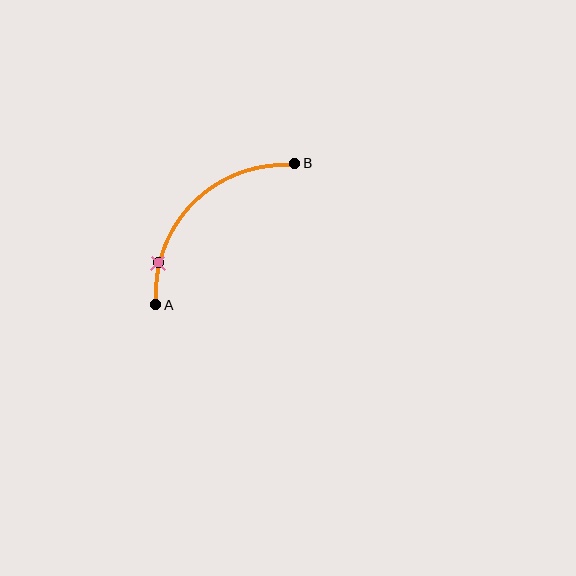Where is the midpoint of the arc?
The arc midpoint is the point on the curve farthest from the straight line joining A and B. It sits above and to the left of that line.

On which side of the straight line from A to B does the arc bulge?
The arc bulges above and to the left of the straight line connecting A and B.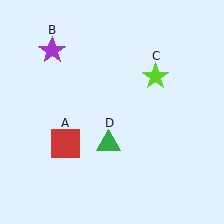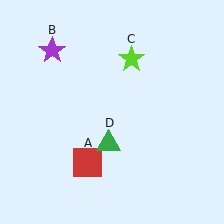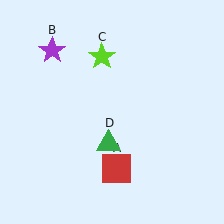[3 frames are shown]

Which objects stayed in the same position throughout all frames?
Purple star (object B) and green triangle (object D) remained stationary.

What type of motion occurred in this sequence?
The red square (object A), lime star (object C) rotated counterclockwise around the center of the scene.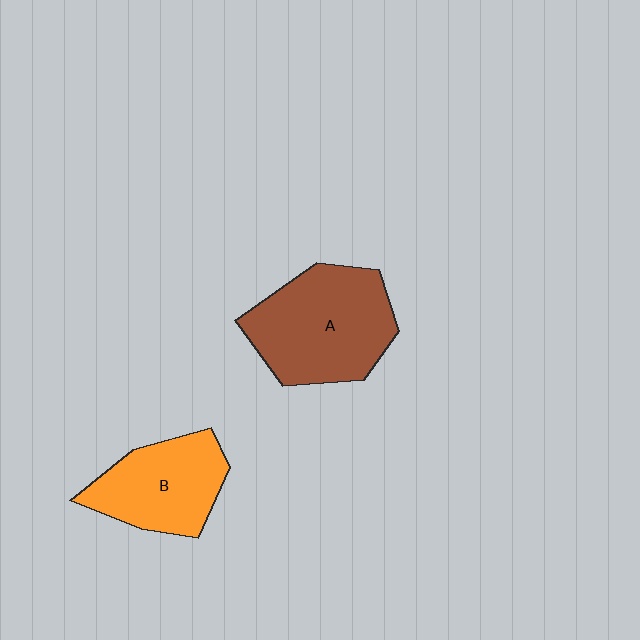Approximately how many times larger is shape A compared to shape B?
Approximately 1.3 times.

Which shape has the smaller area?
Shape B (orange).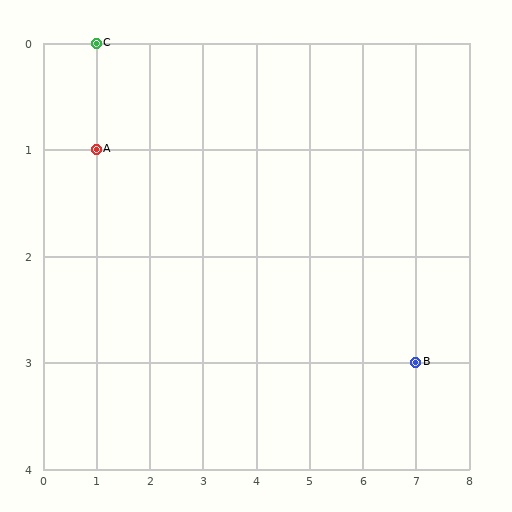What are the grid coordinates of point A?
Point A is at grid coordinates (1, 1).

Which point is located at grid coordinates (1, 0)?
Point C is at (1, 0).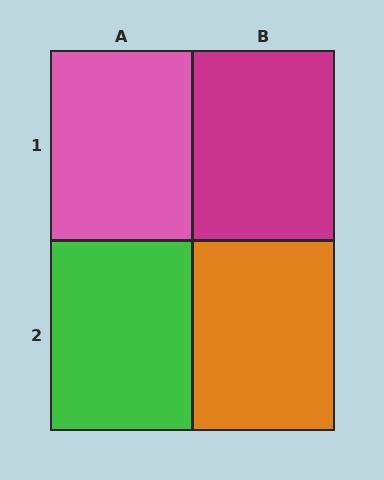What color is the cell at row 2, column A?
Green.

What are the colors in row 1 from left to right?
Pink, magenta.